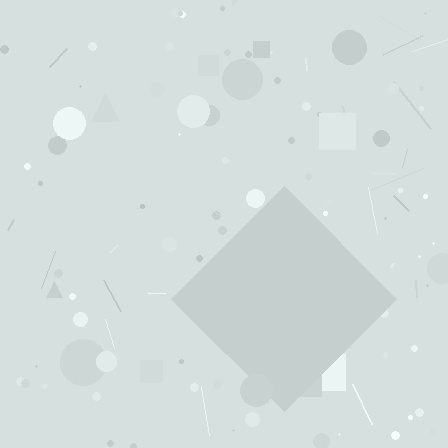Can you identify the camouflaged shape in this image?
The camouflaged shape is a diamond.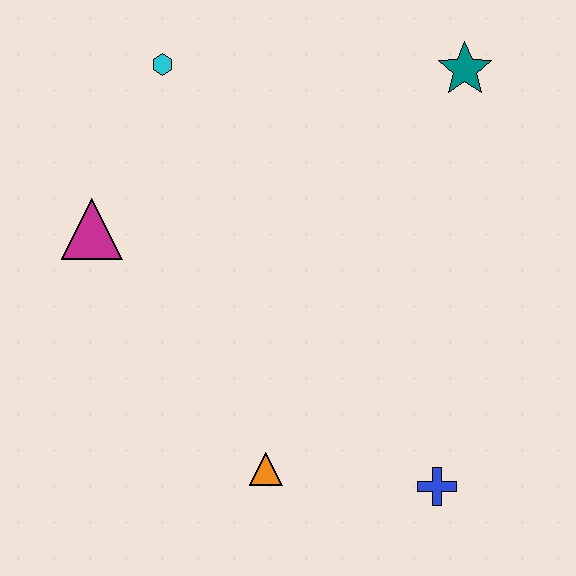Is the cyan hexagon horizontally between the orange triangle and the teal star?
No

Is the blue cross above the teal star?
No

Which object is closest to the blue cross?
The orange triangle is closest to the blue cross.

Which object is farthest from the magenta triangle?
The blue cross is farthest from the magenta triangle.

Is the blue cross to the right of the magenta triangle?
Yes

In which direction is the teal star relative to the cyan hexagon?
The teal star is to the right of the cyan hexagon.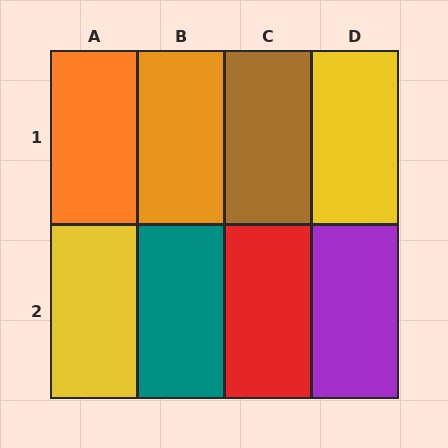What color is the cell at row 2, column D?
Purple.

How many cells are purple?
1 cell is purple.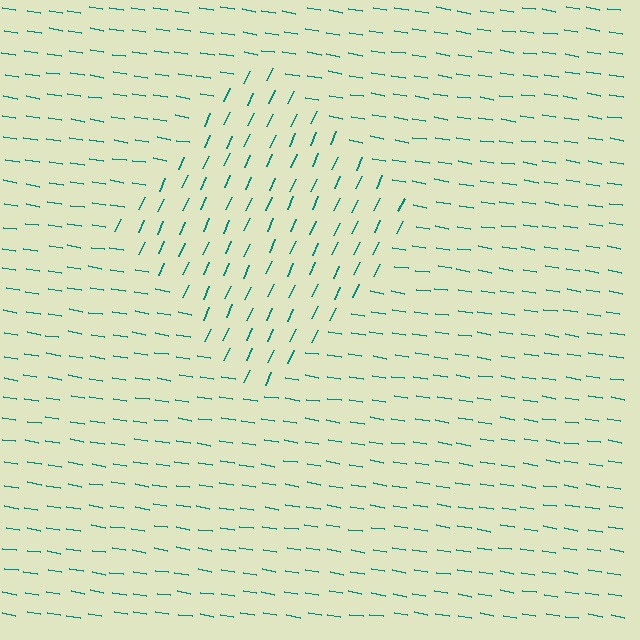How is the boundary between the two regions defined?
The boundary is defined purely by a change in line orientation (approximately 75 degrees difference). All lines are the same color and thickness.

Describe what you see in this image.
The image is filled with small teal line segments. A diamond region in the image has lines oriented differently from the surrounding lines, creating a visible texture boundary.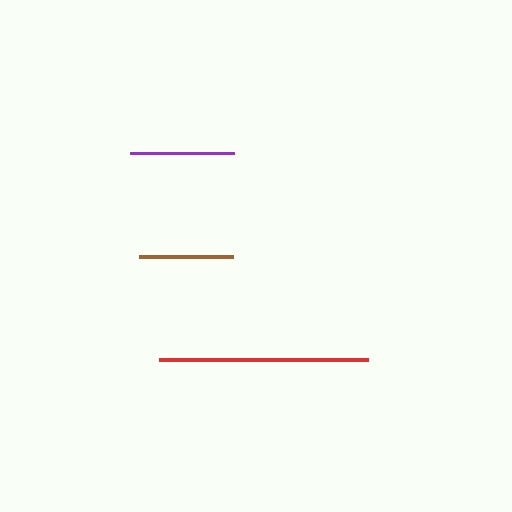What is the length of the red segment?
The red segment is approximately 209 pixels long.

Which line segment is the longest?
The red line is the longest at approximately 209 pixels.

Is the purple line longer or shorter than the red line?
The red line is longer than the purple line.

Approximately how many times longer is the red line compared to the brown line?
The red line is approximately 2.2 times the length of the brown line.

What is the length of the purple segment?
The purple segment is approximately 104 pixels long.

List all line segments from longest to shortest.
From longest to shortest: red, purple, brown.